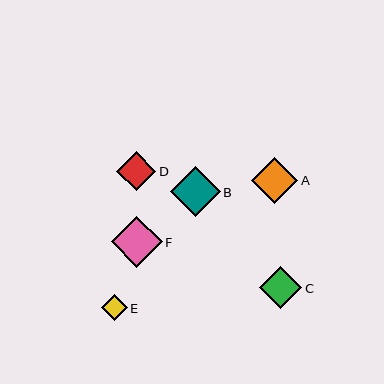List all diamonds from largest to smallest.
From largest to smallest: F, B, A, C, D, E.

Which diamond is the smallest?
Diamond E is the smallest with a size of approximately 26 pixels.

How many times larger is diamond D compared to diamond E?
Diamond D is approximately 1.5 times the size of diamond E.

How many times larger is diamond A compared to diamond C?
Diamond A is approximately 1.1 times the size of diamond C.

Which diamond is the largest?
Diamond F is the largest with a size of approximately 51 pixels.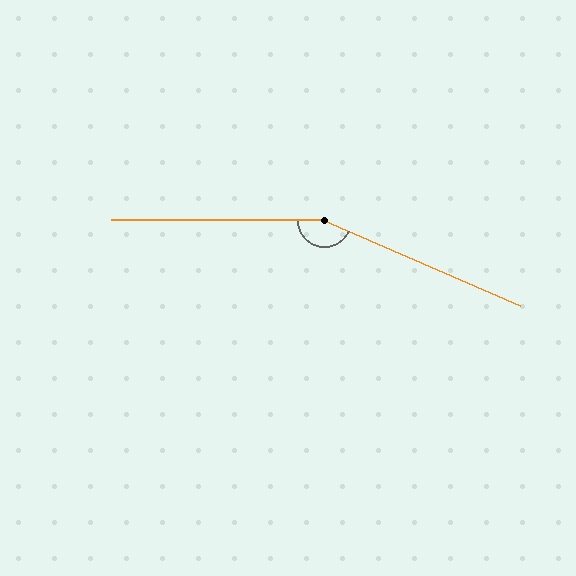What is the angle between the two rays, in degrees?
Approximately 156 degrees.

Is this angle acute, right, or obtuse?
It is obtuse.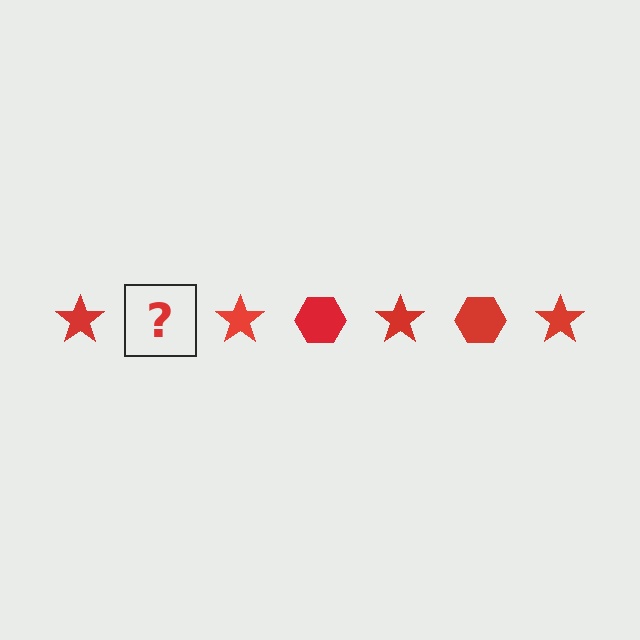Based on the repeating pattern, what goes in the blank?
The blank should be a red hexagon.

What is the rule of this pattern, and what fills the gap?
The rule is that the pattern cycles through star, hexagon shapes in red. The gap should be filled with a red hexagon.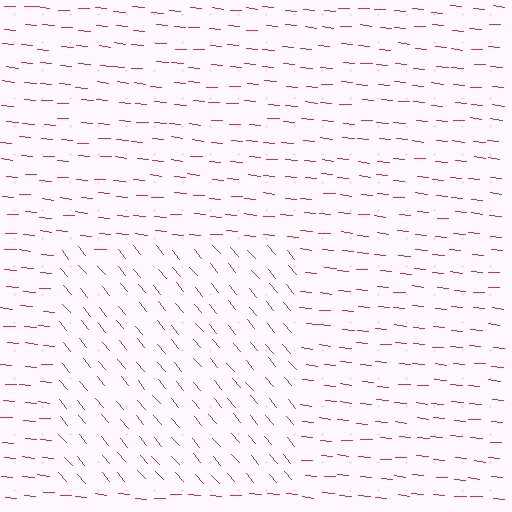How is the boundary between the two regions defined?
The boundary is defined purely by a change in line orientation (approximately 45 degrees difference). All lines are the same color and thickness.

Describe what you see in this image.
The image is filled with small red line segments. A rectangle region in the image has lines oriented differently from the surrounding lines, creating a visible texture boundary.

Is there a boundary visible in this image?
Yes, there is a texture boundary formed by a change in line orientation.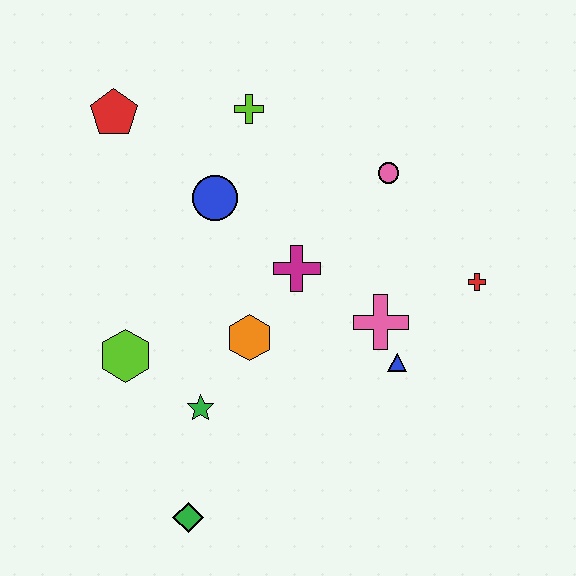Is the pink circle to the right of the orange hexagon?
Yes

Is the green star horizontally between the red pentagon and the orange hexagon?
Yes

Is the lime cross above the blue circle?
Yes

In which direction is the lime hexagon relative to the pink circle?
The lime hexagon is to the left of the pink circle.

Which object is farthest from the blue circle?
The green diamond is farthest from the blue circle.